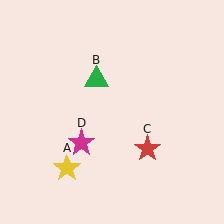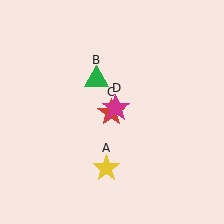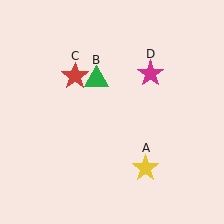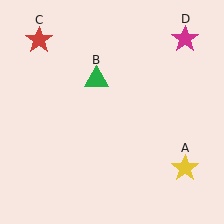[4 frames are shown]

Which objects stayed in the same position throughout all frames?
Green triangle (object B) remained stationary.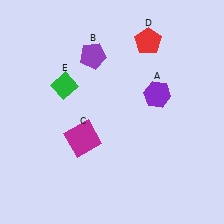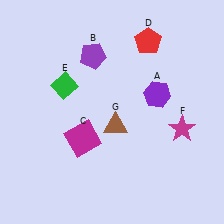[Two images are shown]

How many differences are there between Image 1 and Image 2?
There are 2 differences between the two images.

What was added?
A magenta star (F), a brown triangle (G) were added in Image 2.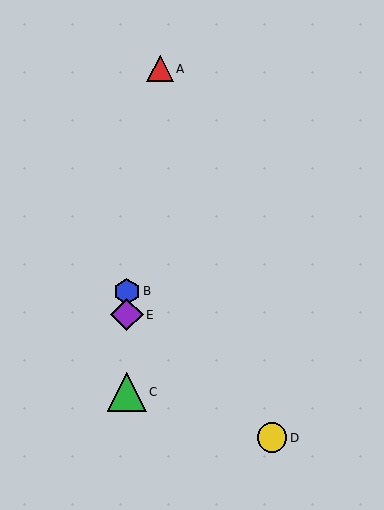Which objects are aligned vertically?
Objects B, C, E are aligned vertically.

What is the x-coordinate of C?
Object C is at x≈127.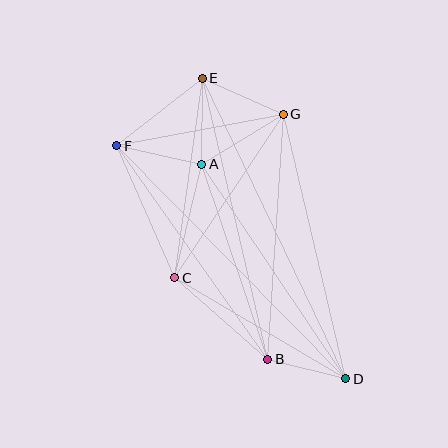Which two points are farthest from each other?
Points D and E are farthest from each other.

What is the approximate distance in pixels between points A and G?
The distance between A and G is approximately 96 pixels.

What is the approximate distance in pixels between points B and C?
The distance between B and C is approximately 124 pixels.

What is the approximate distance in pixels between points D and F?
The distance between D and F is approximately 327 pixels.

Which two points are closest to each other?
Points B and D are closest to each other.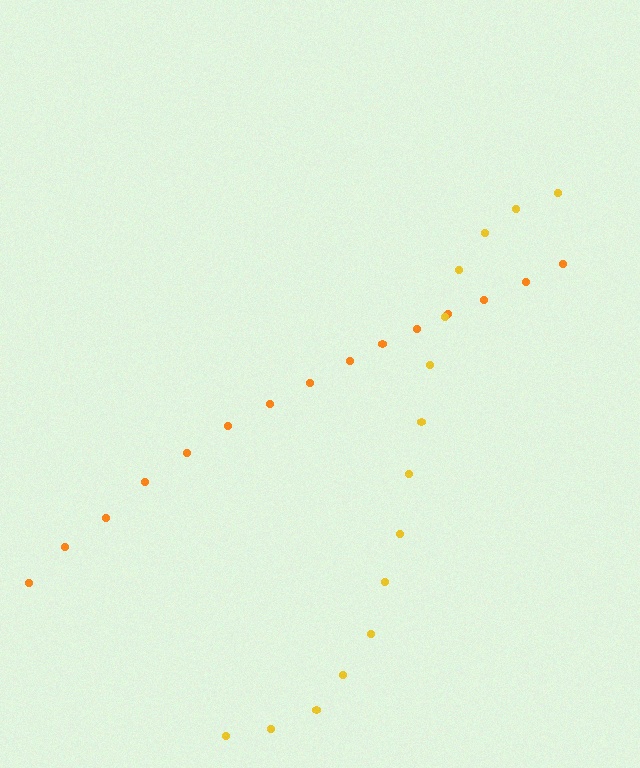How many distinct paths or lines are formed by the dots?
There are 2 distinct paths.